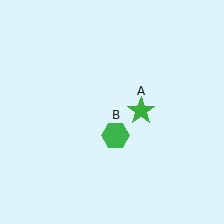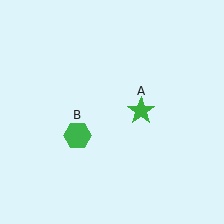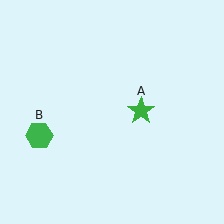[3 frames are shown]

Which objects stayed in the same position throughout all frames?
Green star (object A) remained stationary.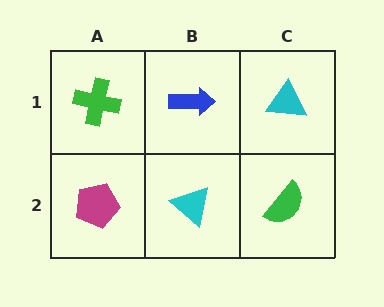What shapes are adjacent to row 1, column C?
A green semicircle (row 2, column C), a blue arrow (row 1, column B).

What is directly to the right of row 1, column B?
A cyan triangle.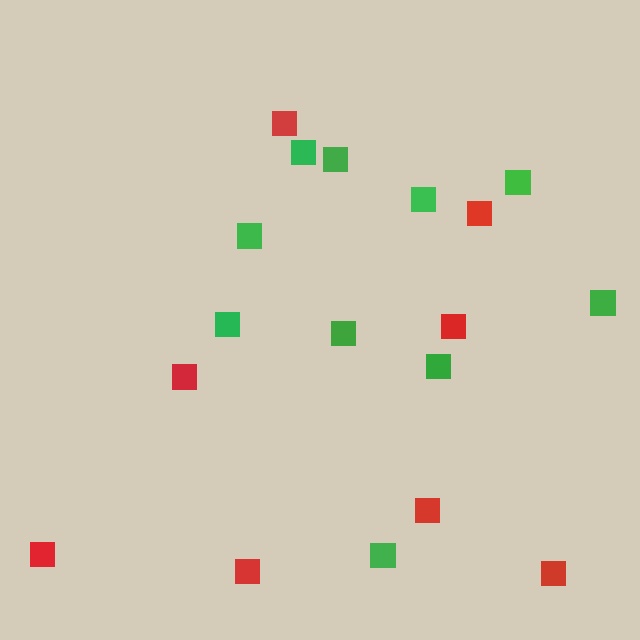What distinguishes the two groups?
There are 2 groups: one group of green squares (10) and one group of red squares (8).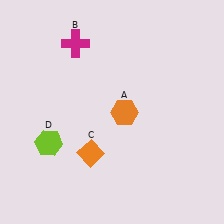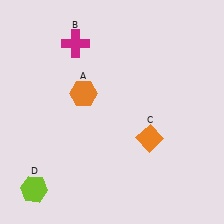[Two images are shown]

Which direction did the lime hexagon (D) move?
The lime hexagon (D) moved down.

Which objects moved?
The objects that moved are: the orange hexagon (A), the orange diamond (C), the lime hexagon (D).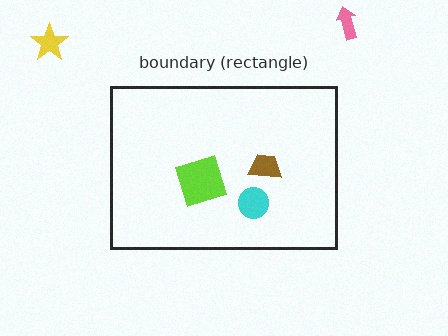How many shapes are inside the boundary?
3 inside, 2 outside.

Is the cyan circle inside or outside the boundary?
Inside.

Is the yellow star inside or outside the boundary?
Outside.